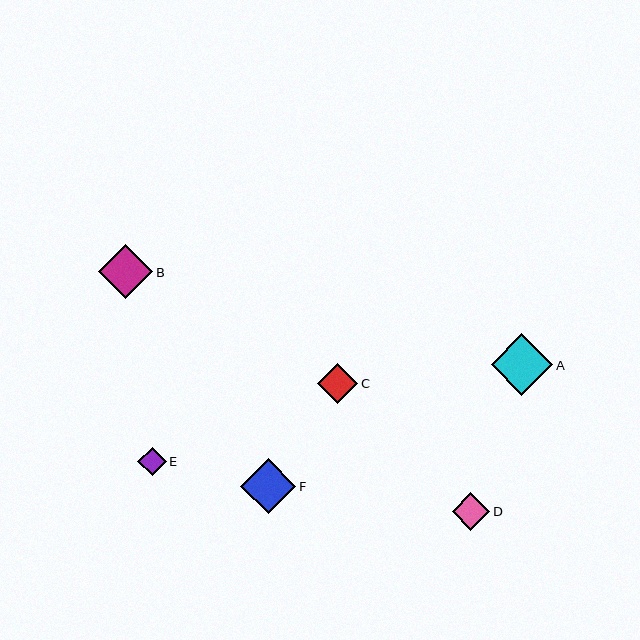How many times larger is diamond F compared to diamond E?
Diamond F is approximately 2.0 times the size of diamond E.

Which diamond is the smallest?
Diamond E is the smallest with a size of approximately 28 pixels.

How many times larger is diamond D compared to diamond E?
Diamond D is approximately 1.3 times the size of diamond E.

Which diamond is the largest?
Diamond A is the largest with a size of approximately 61 pixels.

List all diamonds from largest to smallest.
From largest to smallest: A, F, B, C, D, E.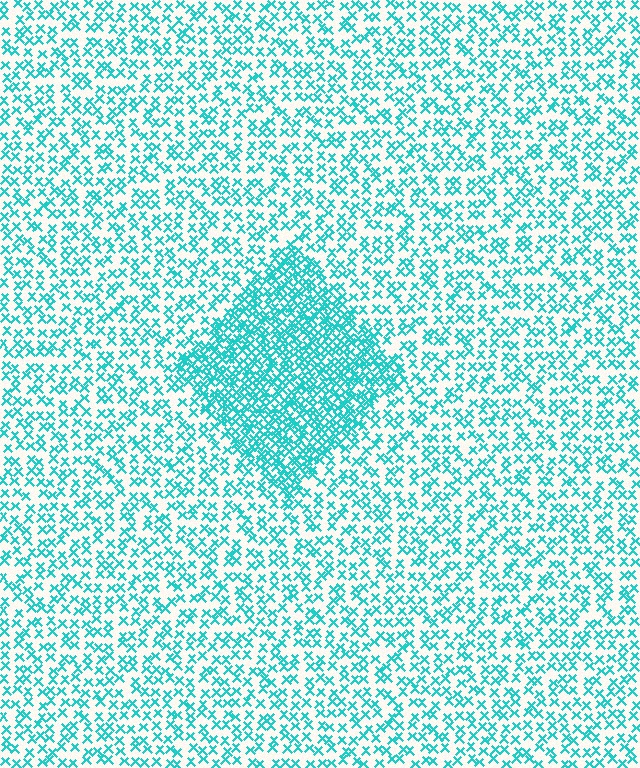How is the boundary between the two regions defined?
The boundary is defined by a change in element density (approximately 2.3x ratio). All elements are the same color, size, and shape.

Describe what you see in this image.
The image contains small cyan elements arranged at two different densities. A diamond-shaped region is visible where the elements are more densely packed than the surrounding area.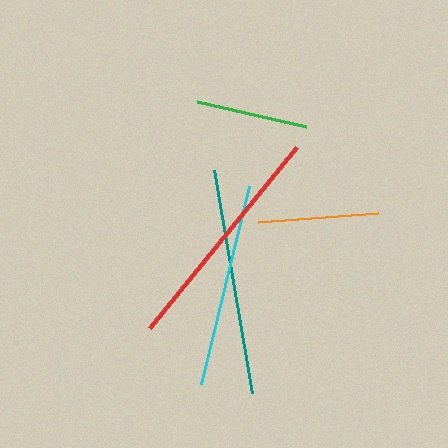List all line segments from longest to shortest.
From longest to shortest: red, teal, cyan, orange, green.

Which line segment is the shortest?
The green line is the shortest at approximately 112 pixels.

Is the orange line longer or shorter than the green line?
The orange line is longer than the green line.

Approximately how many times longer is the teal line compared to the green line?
The teal line is approximately 2.0 times the length of the green line.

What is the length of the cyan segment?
The cyan segment is approximately 204 pixels long.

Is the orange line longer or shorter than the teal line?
The teal line is longer than the orange line.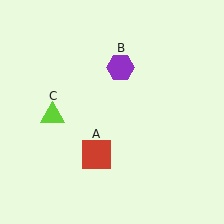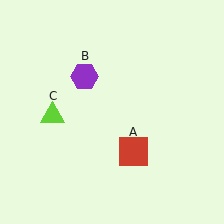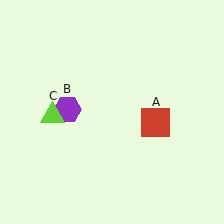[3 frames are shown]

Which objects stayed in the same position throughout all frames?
Lime triangle (object C) remained stationary.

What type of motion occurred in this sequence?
The red square (object A), purple hexagon (object B) rotated counterclockwise around the center of the scene.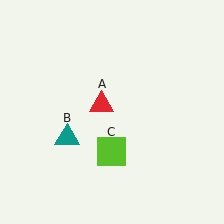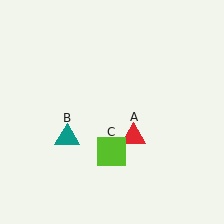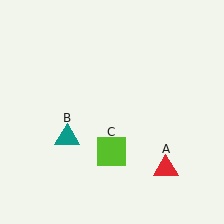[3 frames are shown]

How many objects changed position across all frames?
1 object changed position: red triangle (object A).